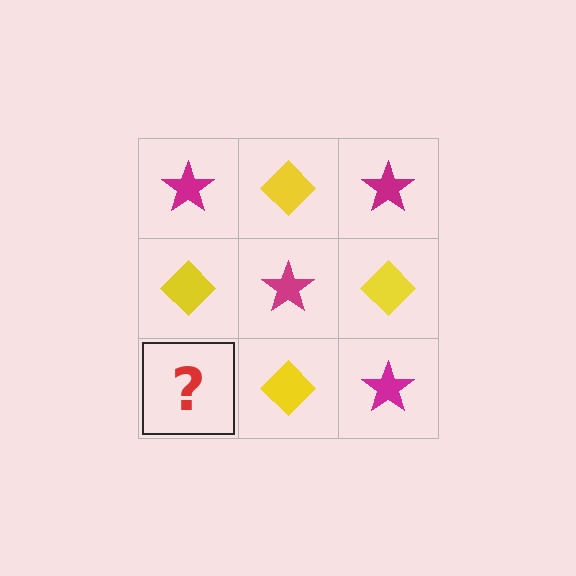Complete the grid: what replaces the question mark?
The question mark should be replaced with a magenta star.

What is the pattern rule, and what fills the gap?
The rule is that it alternates magenta star and yellow diamond in a checkerboard pattern. The gap should be filled with a magenta star.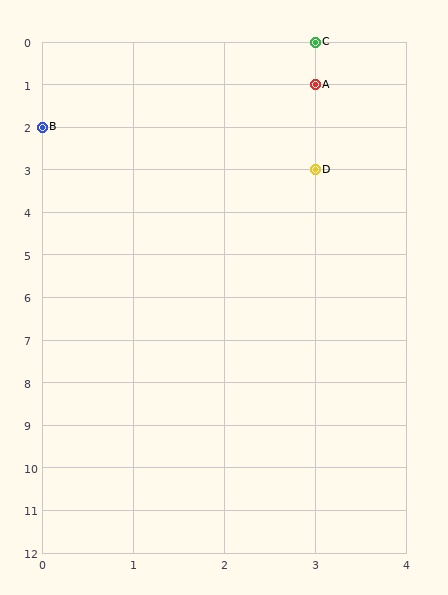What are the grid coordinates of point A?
Point A is at grid coordinates (3, 1).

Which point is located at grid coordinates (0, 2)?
Point B is at (0, 2).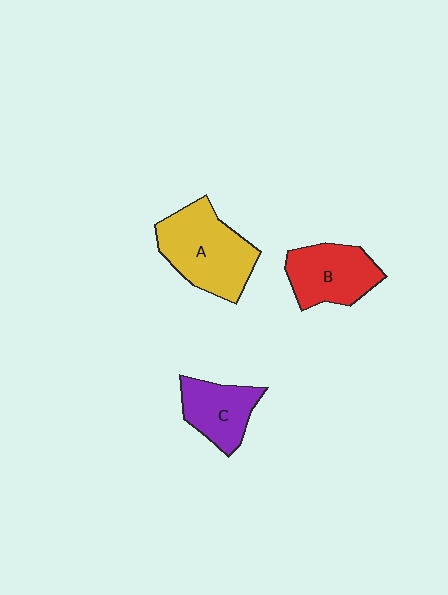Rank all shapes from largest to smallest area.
From largest to smallest: A (yellow), B (red), C (purple).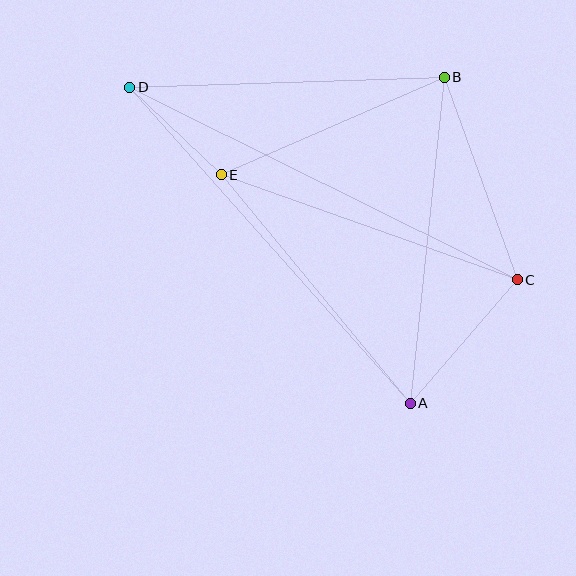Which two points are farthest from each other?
Points C and D are farthest from each other.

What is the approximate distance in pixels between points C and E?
The distance between C and E is approximately 314 pixels.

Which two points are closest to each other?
Points D and E are closest to each other.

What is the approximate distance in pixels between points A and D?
The distance between A and D is approximately 422 pixels.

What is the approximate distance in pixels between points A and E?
The distance between A and E is approximately 297 pixels.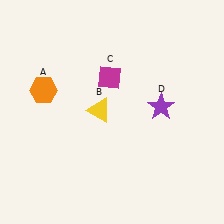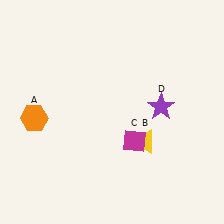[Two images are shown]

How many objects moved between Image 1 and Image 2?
3 objects moved between the two images.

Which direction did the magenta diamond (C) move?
The magenta diamond (C) moved down.